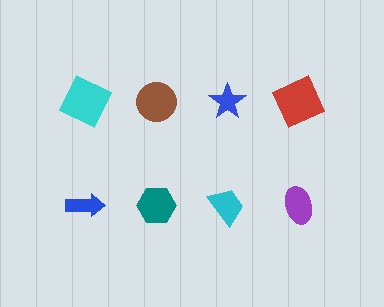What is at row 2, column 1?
A blue arrow.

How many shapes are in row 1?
4 shapes.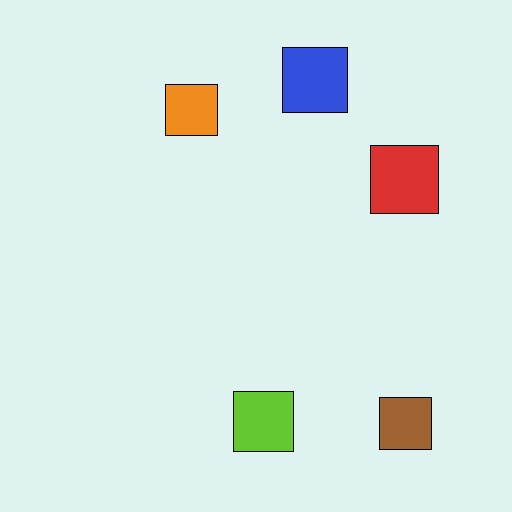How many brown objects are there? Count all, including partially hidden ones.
There is 1 brown object.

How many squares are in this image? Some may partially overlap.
There are 5 squares.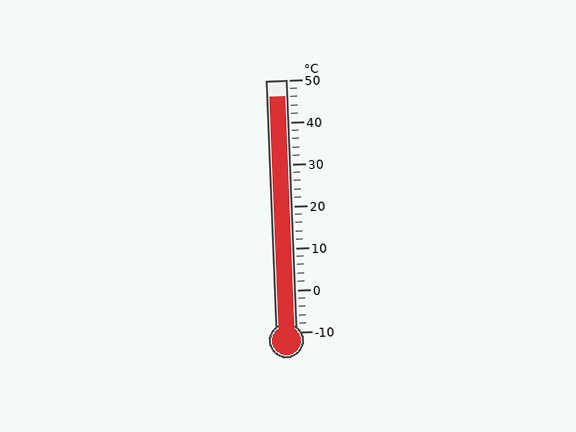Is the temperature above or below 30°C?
The temperature is above 30°C.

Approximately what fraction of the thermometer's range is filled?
The thermometer is filled to approximately 95% of its range.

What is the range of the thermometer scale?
The thermometer scale ranges from -10°C to 50°C.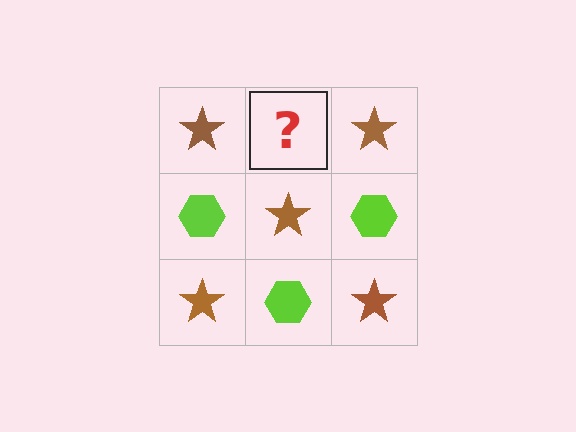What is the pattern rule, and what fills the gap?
The rule is that it alternates brown star and lime hexagon in a checkerboard pattern. The gap should be filled with a lime hexagon.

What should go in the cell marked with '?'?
The missing cell should contain a lime hexagon.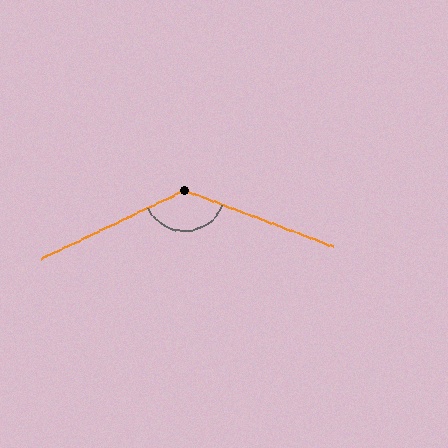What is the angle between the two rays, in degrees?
Approximately 134 degrees.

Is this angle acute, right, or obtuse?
It is obtuse.